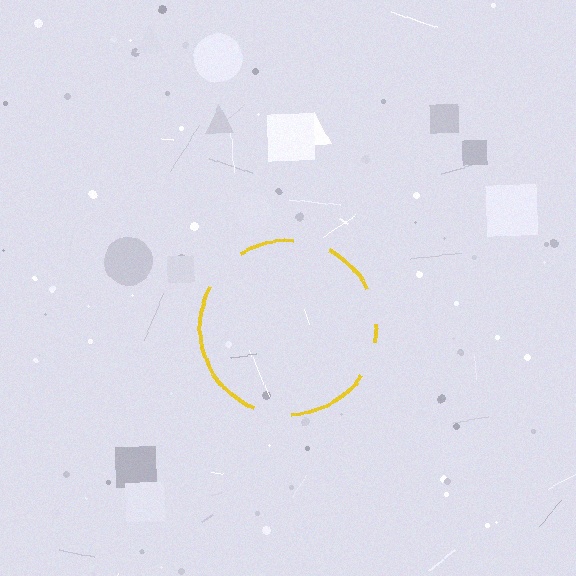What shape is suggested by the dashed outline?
The dashed outline suggests a circle.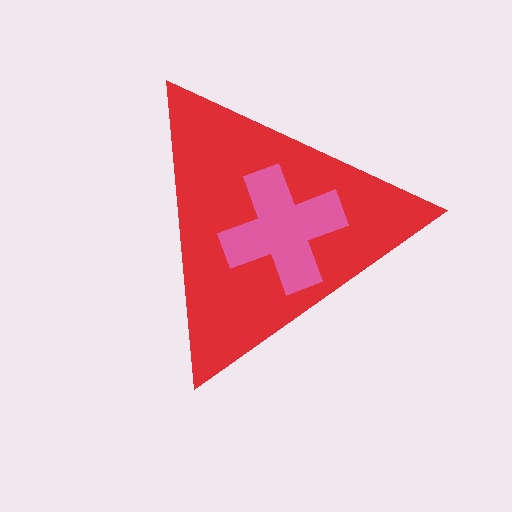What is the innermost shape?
The pink cross.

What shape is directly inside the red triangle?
The pink cross.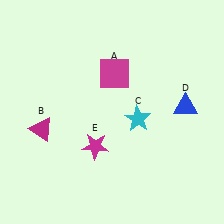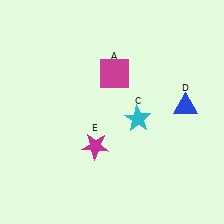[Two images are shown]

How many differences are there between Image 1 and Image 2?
There is 1 difference between the two images.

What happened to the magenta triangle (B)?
The magenta triangle (B) was removed in Image 2. It was in the bottom-left area of Image 1.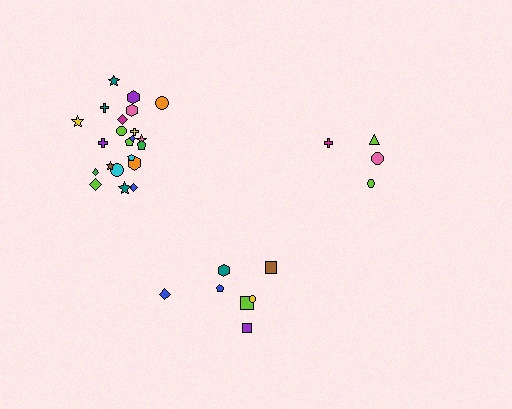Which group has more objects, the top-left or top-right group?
The top-left group.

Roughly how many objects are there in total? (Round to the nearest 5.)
Roughly 35 objects in total.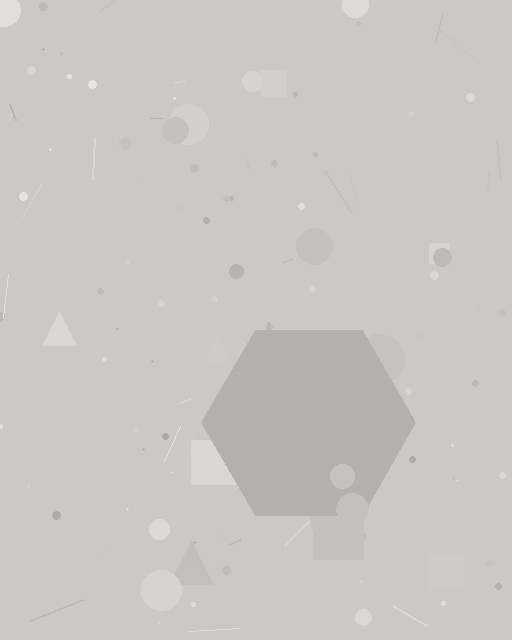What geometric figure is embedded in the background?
A hexagon is embedded in the background.